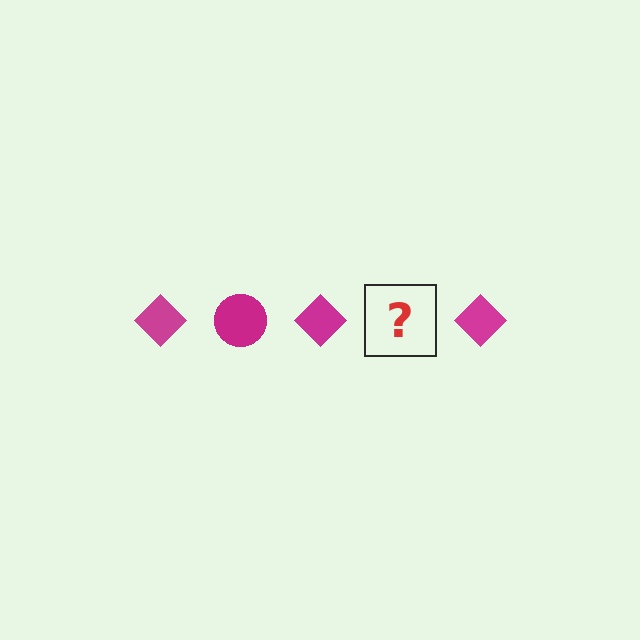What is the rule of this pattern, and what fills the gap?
The rule is that the pattern cycles through diamond, circle shapes in magenta. The gap should be filled with a magenta circle.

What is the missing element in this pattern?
The missing element is a magenta circle.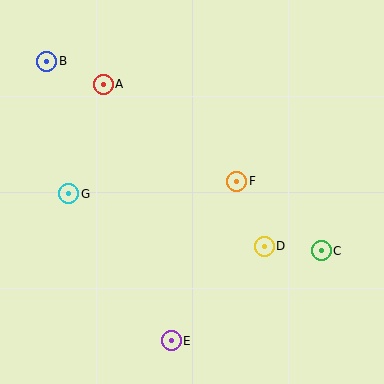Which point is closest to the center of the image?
Point F at (237, 181) is closest to the center.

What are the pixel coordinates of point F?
Point F is at (237, 181).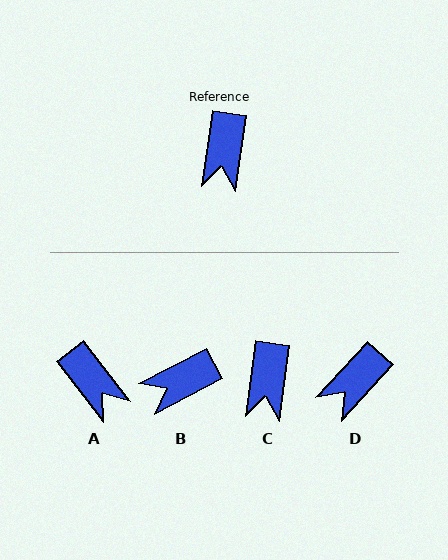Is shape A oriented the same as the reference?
No, it is off by about 45 degrees.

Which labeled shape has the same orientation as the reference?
C.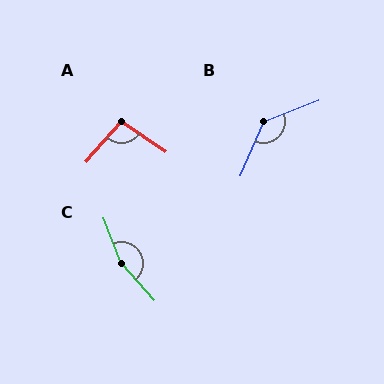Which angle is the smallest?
A, at approximately 97 degrees.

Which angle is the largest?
C, at approximately 159 degrees.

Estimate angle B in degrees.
Approximately 135 degrees.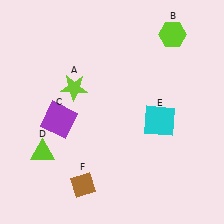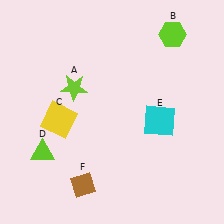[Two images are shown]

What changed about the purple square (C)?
In Image 1, C is purple. In Image 2, it changed to yellow.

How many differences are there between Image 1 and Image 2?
There is 1 difference between the two images.